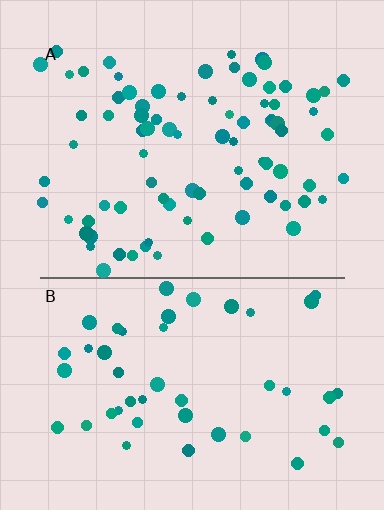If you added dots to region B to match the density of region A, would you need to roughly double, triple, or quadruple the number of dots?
Approximately double.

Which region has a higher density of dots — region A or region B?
A (the top).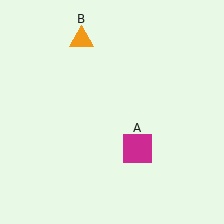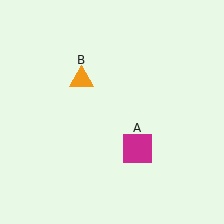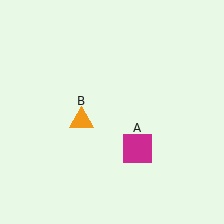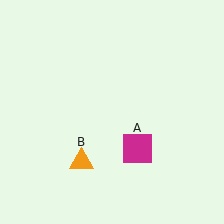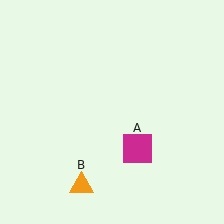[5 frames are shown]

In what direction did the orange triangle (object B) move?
The orange triangle (object B) moved down.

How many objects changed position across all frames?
1 object changed position: orange triangle (object B).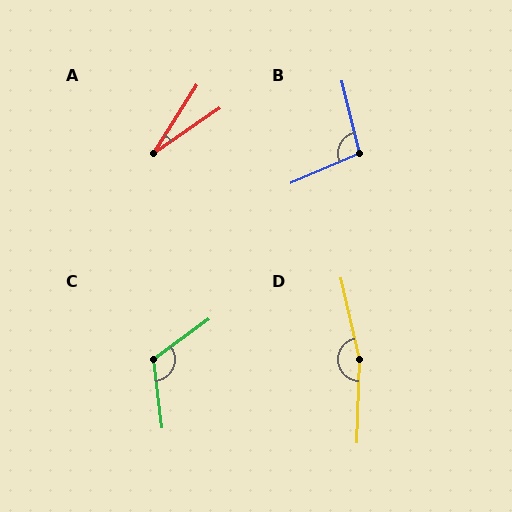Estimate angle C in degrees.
Approximately 119 degrees.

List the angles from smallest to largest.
A (23°), B (100°), C (119°), D (165°).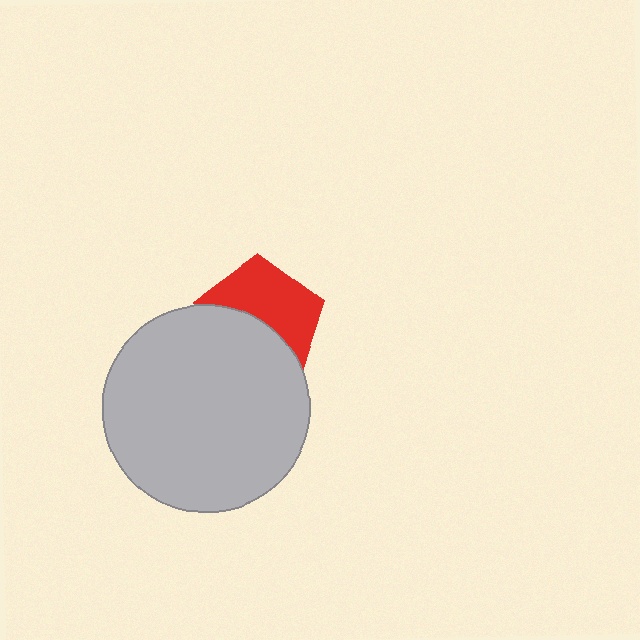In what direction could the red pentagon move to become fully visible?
The red pentagon could move up. That would shift it out from behind the light gray circle entirely.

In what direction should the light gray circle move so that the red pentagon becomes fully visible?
The light gray circle should move down. That is the shortest direction to clear the overlap and leave the red pentagon fully visible.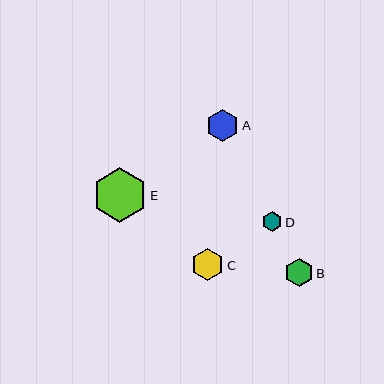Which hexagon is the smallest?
Hexagon D is the smallest with a size of approximately 20 pixels.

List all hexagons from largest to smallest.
From largest to smallest: E, A, C, B, D.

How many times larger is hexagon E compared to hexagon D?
Hexagon E is approximately 2.8 times the size of hexagon D.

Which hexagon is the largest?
Hexagon E is the largest with a size of approximately 55 pixels.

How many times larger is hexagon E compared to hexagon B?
Hexagon E is approximately 2.0 times the size of hexagon B.